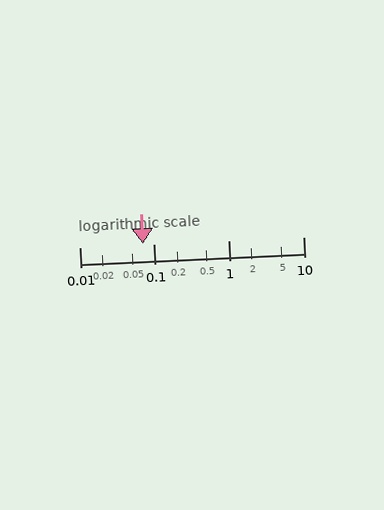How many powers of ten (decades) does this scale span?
The scale spans 3 decades, from 0.01 to 10.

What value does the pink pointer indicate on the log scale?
The pointer indicates approximately 0.07.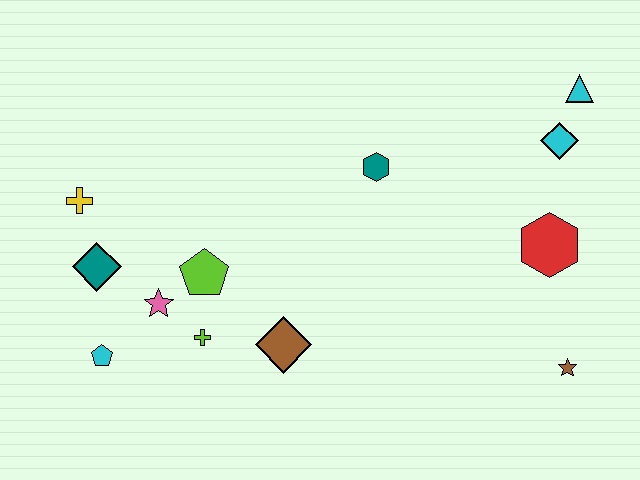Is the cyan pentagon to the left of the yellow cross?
No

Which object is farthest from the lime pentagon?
The cyan triangle is farthest from the lime pentagon.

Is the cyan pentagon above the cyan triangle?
No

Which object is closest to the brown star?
The red hexagon is closest to the brown star.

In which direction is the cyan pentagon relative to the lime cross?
The cyan pentagon is to the left of the lime cross.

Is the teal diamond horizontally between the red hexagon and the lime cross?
No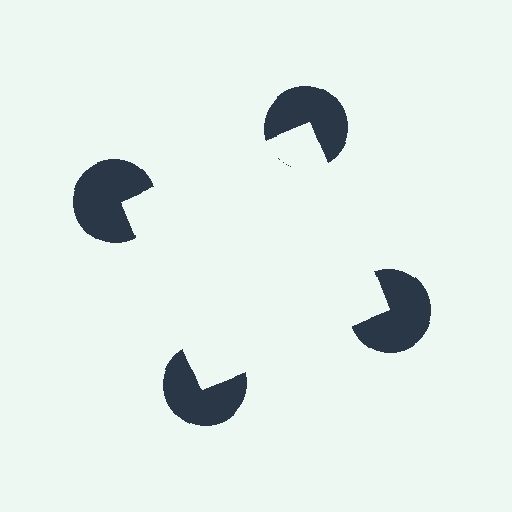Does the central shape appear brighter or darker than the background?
It typically appears slightly brighter than the background, even though no actual brightness change is drawn.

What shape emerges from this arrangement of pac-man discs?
An illusory square — its edges are inferred from the aligned wedge cuts in the pac-man discs, not physically drawn.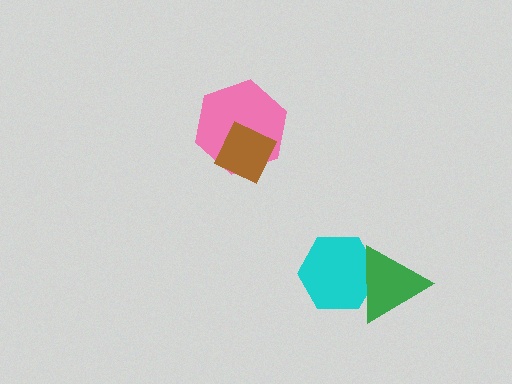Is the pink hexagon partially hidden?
Yes, it is partially covered by another shape.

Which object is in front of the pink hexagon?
The brown diamond is in front of the pink hexagon.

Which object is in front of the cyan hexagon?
The green triangle is in front of the cyan hexagon.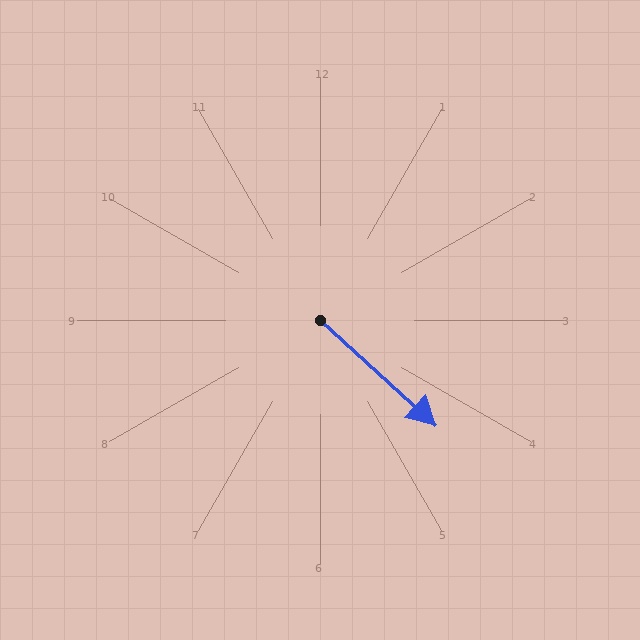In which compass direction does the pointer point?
Southeast.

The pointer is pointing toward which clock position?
Roughly 4 o'clock.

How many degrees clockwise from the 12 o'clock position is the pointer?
Approximately 132 degrees.